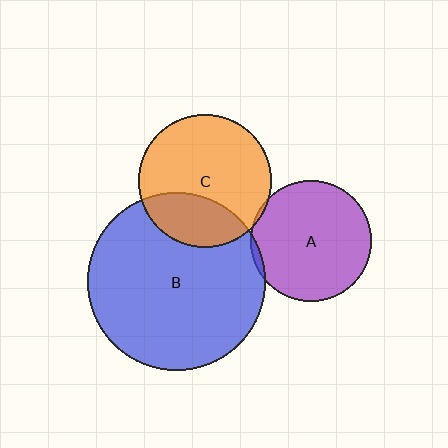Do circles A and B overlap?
Yes.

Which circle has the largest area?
Circle B (blue).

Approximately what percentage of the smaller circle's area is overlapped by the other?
Approximately 5%.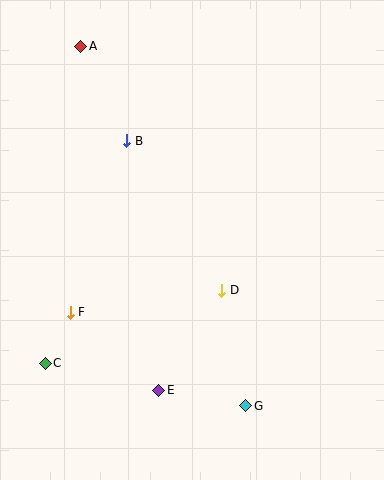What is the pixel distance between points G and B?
The distance between G and B is 290 pixels.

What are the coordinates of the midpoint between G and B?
The midpoint between G and B is at (186, 273).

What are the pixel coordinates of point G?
Point G is at (246, 406).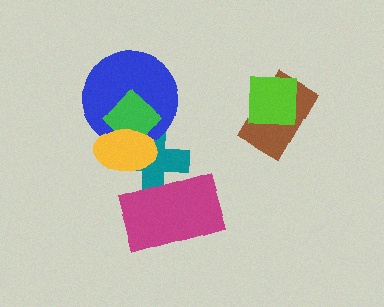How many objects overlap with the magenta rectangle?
1 object overlaps with the magenta rectangle.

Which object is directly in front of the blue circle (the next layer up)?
The green diamond is directly in front of the blue circle.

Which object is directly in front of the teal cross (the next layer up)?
The blue circle is directly in front of the teal cross.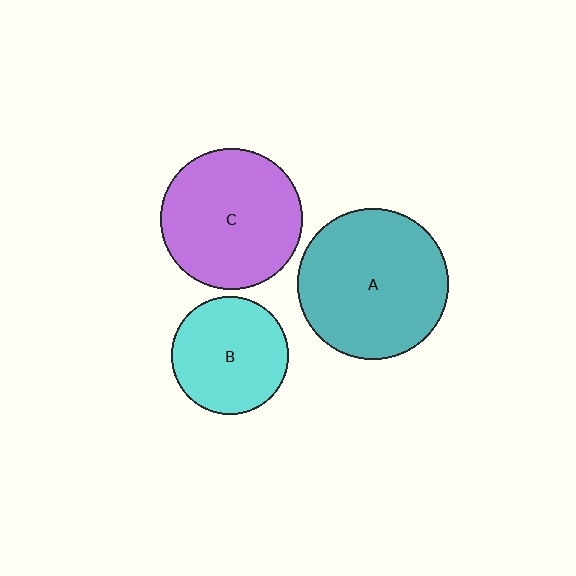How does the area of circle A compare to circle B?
Approximately 1.7 times.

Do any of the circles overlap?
No, none of the circles overlap.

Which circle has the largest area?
Circle A (teal).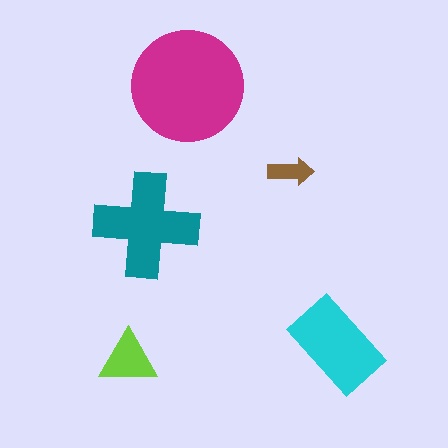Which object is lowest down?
The lime triangle is bottommost.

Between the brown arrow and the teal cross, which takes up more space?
The teal cross.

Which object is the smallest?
The brown arrow.